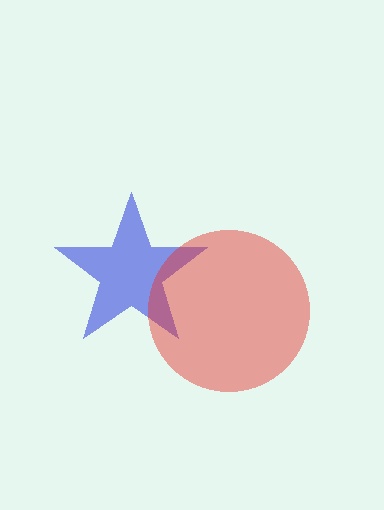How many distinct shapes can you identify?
There are 2 distinct shapes: a blue star, a red circle.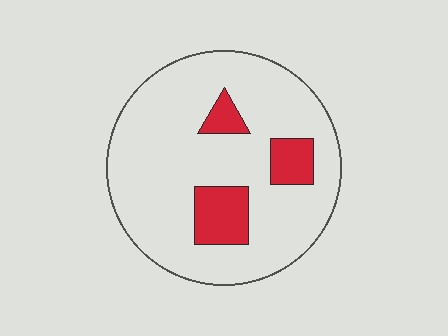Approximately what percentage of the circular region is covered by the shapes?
Approximately 15%.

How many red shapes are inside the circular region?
3.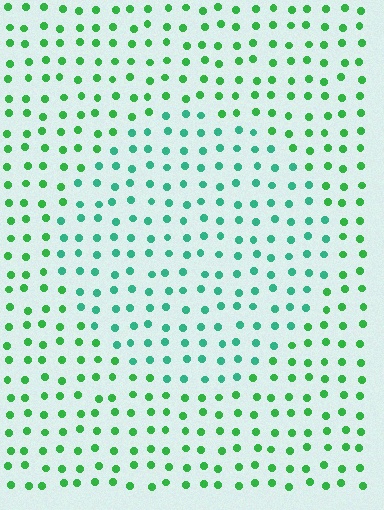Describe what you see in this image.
The image is filled with small green elements in a uniform arrangement. A circle-shaped region is visible where the elements are tinted to a slightly different hue, forming a subtle color boundary.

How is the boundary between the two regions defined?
The boundary is defined purely by a slight shift in hue (about 32 degrees). Spacing, size, and orientation are identical on both sides.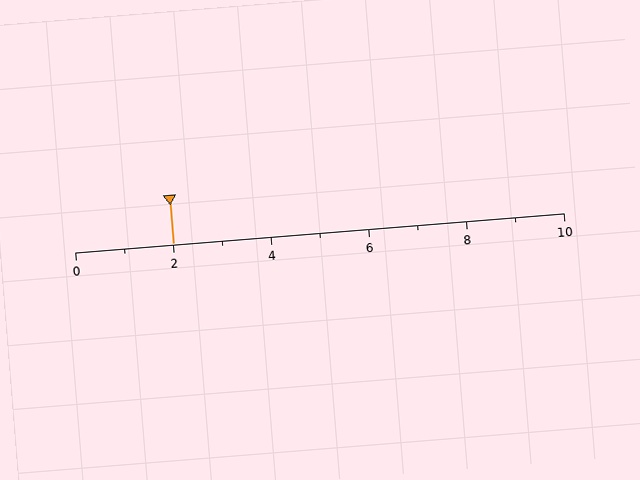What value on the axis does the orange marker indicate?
The marker indicates approximately 2.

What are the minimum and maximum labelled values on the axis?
The axis runs from 0 to 10.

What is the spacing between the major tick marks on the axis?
The major ticks are spaced 2 apart.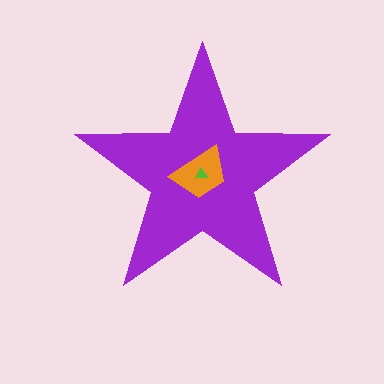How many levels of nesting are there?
3.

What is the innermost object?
The lime triangle.